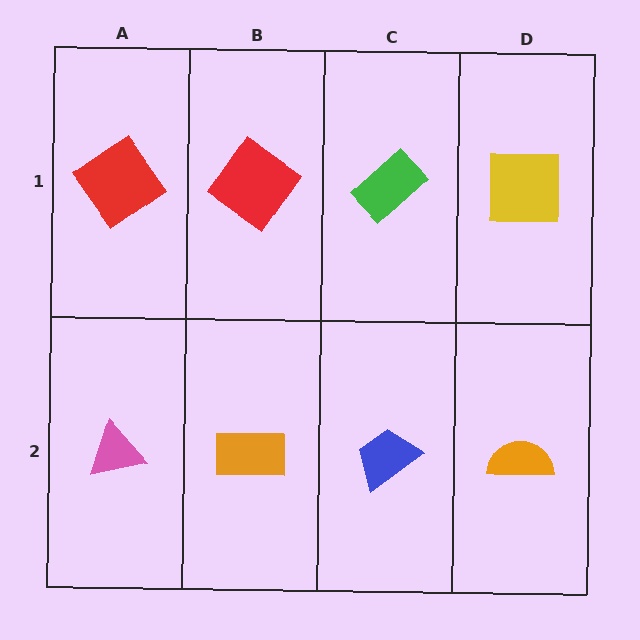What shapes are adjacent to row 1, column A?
A pink triangle (row 2, column A), a red diamond (row 1, column B).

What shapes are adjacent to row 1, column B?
An orange rectangle (row 2, column B), a red diamond (row 1, column A), a green rectangle (row 1, column C).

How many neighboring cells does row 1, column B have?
3.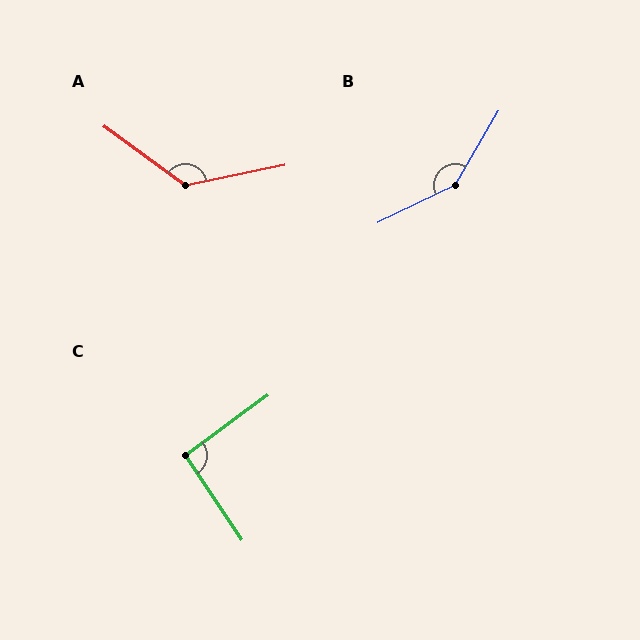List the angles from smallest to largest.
C (92°), A (132°), B (146°).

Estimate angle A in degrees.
Approximately 132 degrees.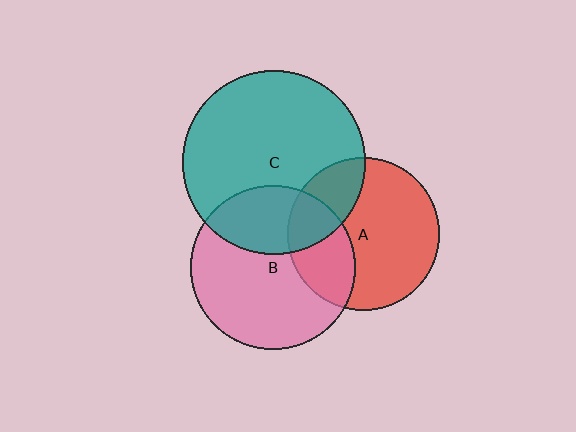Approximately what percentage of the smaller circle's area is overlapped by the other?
Approximately 25%.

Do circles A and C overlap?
Yes.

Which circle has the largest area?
Circle C (teal).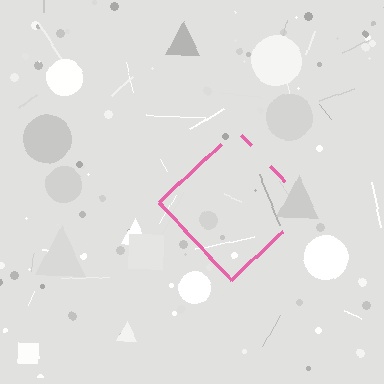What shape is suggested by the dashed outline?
The dashed outline suggests a diamond.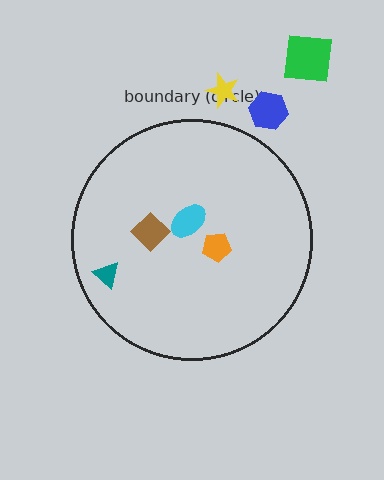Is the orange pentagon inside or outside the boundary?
Inside.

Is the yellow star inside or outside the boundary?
Outside.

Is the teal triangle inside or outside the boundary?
Inside.